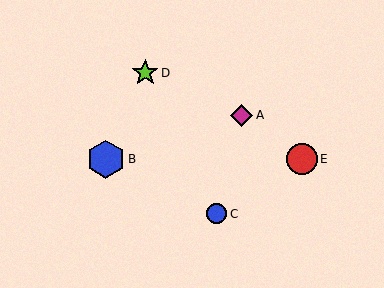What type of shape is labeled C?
Shape C is a blue circle.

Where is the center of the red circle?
The center of the red circle is at (302, 159).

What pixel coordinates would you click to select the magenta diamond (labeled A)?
Click at (242, 115) to select the magenta diamond A.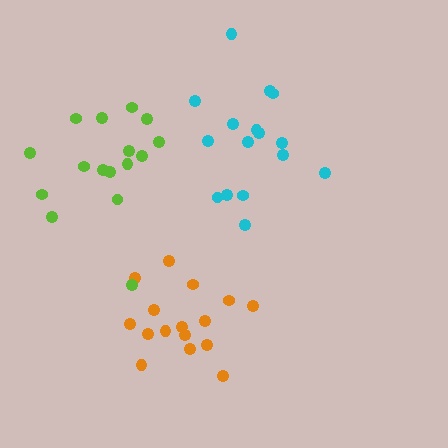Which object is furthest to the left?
The lime cluster is leftmost.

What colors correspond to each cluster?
The clusters are colored: cyan, orange, lime.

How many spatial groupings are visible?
There are 3 spatial groupings.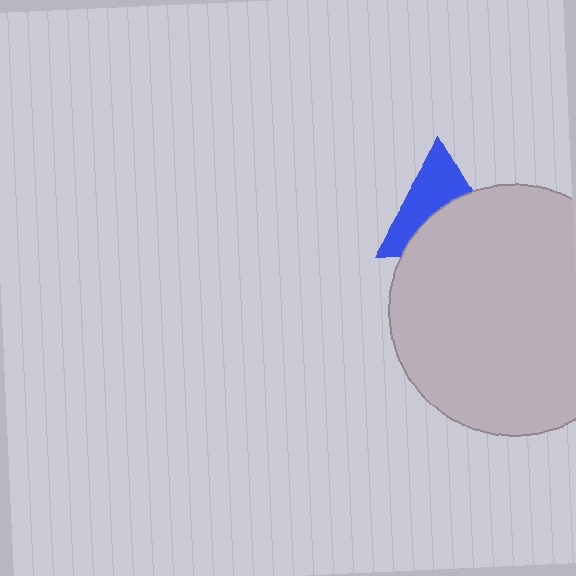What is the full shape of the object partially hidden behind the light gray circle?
The partially hidden object is a blue triangle.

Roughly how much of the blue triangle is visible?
About half of it is visible (roughly 50%).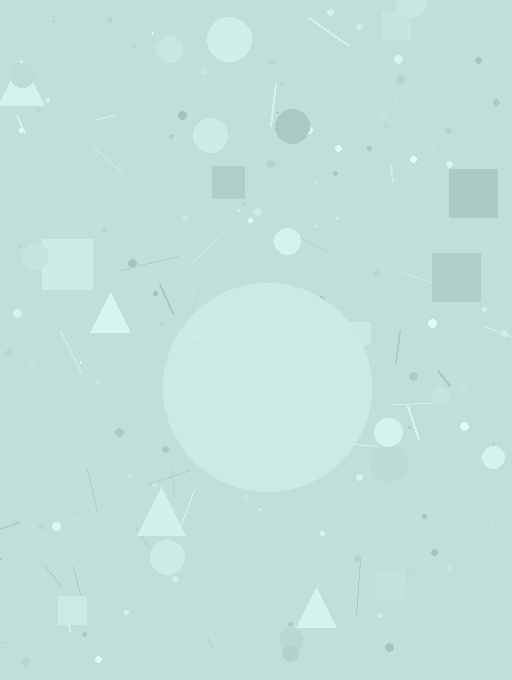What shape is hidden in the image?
A circle is hidden in the image.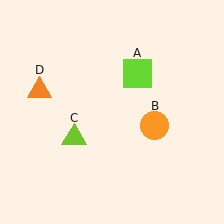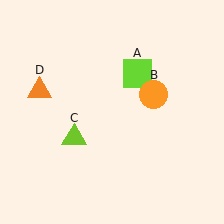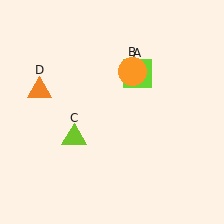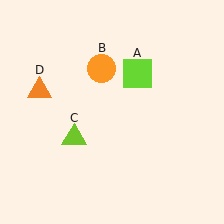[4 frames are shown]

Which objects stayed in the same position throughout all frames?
Lime square (object A) and lime triangle (object C) and orange triangle (object D) remained stationary.